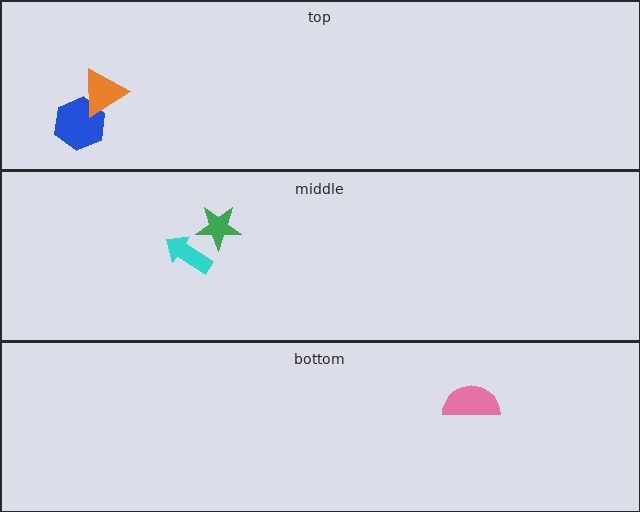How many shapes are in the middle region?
2.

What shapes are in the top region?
The blue hexagon, the orange triangle.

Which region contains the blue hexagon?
The top region.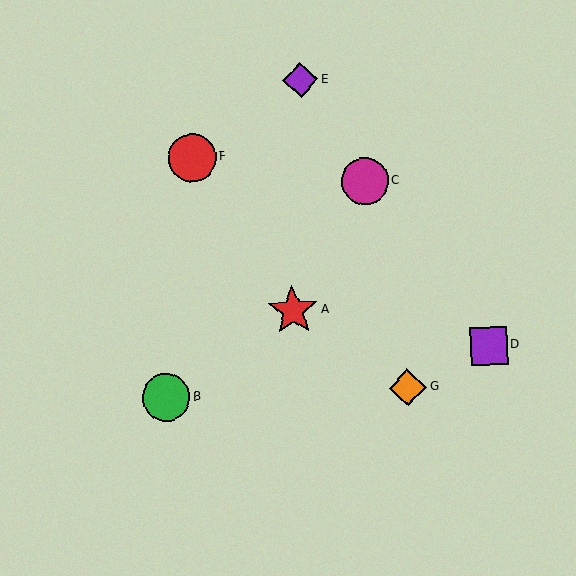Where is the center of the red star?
The center of the red star is at (293, 311).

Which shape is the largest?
The red star (labeled A) is the largest.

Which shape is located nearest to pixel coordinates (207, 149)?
The red circle (labeled F) at (192, 158) is nearest to that location.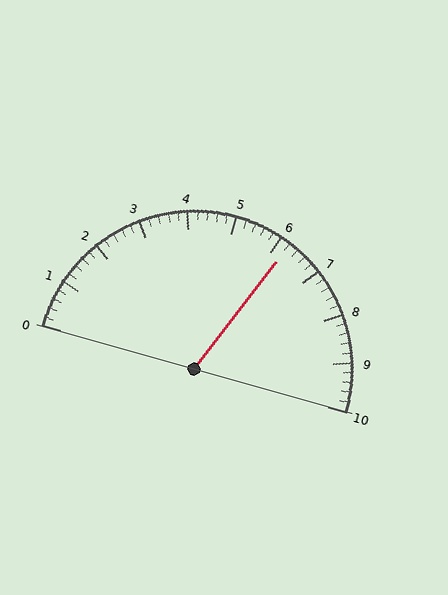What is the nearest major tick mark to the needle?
The nearest major tick mark is 6.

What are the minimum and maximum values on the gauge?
The gauge ranges from 0 to 10.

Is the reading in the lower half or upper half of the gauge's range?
The reading is in the upper half of the range (0 to 10).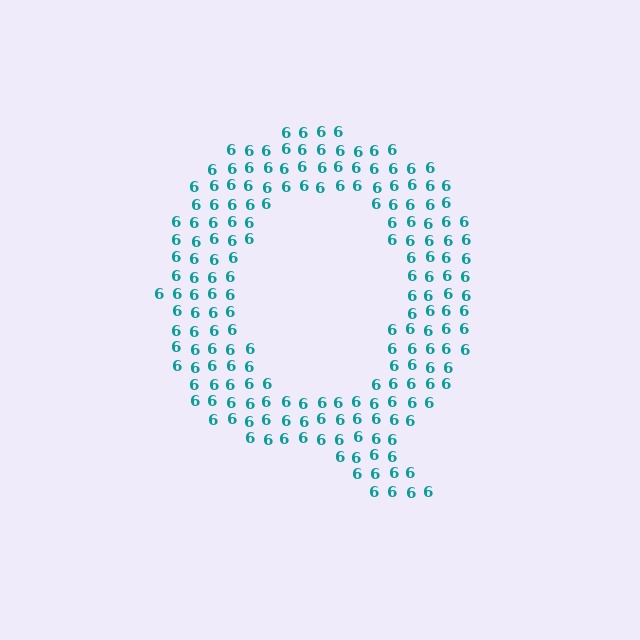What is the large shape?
The large shape is the letter Q.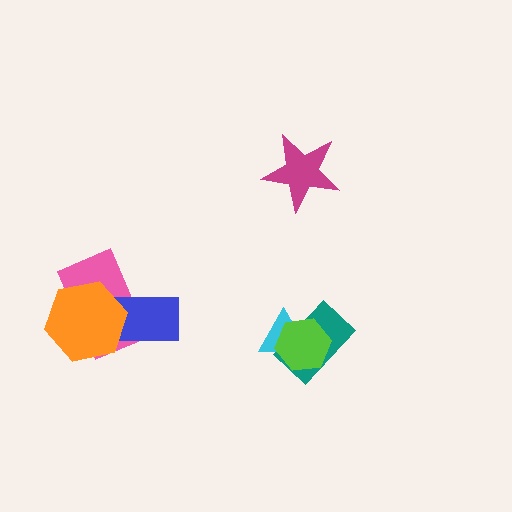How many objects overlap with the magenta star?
0 objects overlap with the magenta star.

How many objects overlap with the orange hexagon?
2 objects overlap with the orange hexagon.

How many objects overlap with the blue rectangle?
2 objects overlap with the blue rectangle.